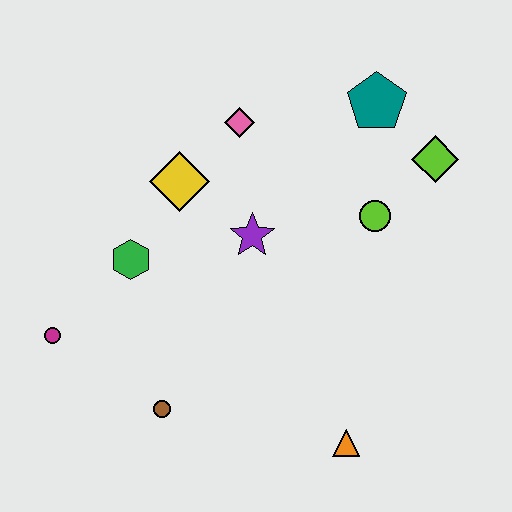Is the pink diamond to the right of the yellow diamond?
Yes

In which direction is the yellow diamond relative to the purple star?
The yellow diamond is to the left of the purple star.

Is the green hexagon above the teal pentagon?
No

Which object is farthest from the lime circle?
The magenta circle is farthest from the lime circle.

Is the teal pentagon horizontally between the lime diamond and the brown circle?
Yes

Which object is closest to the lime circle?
The lime diamond is closest to the lime circle.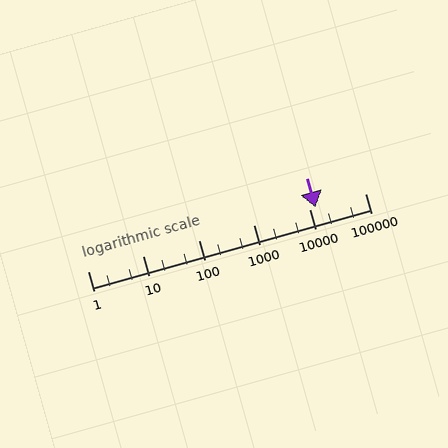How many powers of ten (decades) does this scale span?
The scale spans 5 decades, from 1 to 100000.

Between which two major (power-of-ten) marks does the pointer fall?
The pointer is between 10000 and 100000.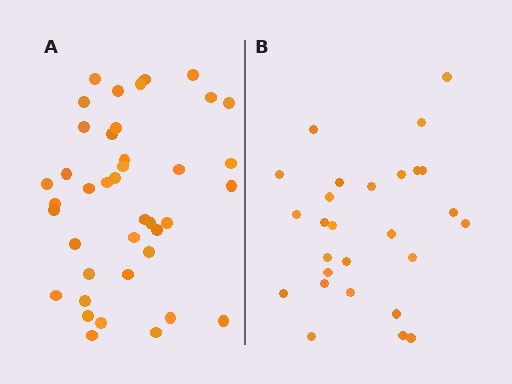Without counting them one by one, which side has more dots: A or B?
Region A (the left region) has more dots.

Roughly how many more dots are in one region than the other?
Region A has approximately 15 more dots than region B.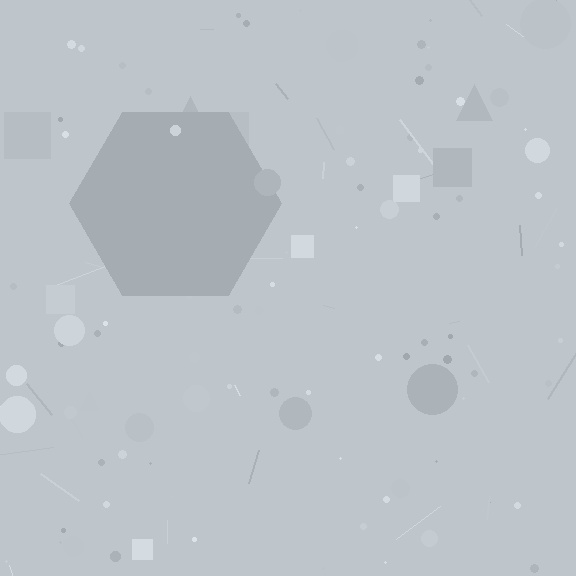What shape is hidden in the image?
A hexagon is hidden in the image.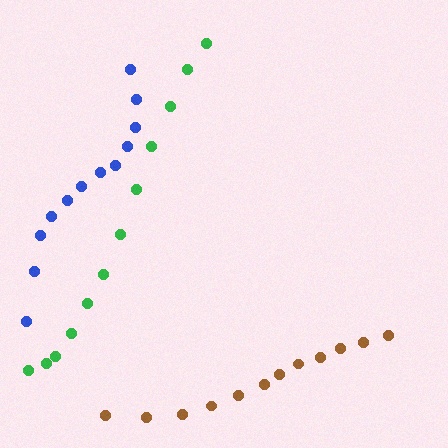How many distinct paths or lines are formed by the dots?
There are 3 distinct paths.